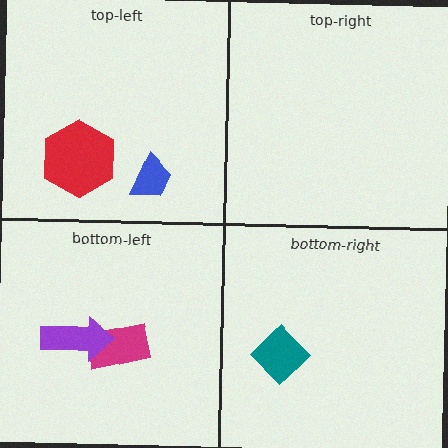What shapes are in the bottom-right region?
The teal diamond.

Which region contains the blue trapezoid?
The top-left region.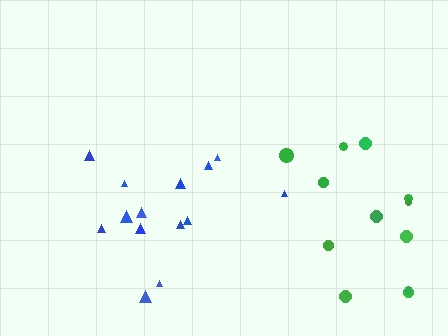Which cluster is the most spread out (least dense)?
Green.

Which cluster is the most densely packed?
Blue.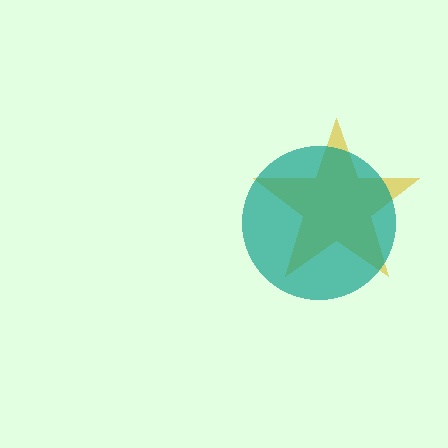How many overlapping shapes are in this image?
There are 2 overlapping shapes in the image.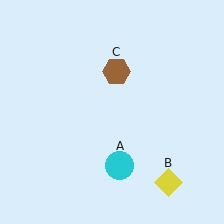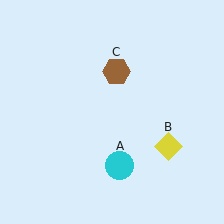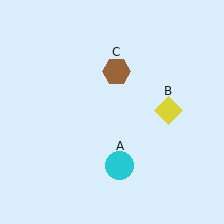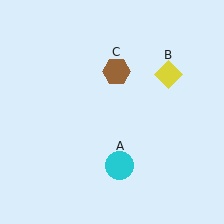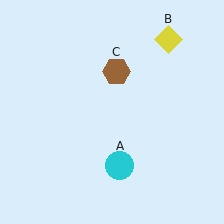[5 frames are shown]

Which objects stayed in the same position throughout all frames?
Cyan circle (object A) and brown hexagon (object C) remained stationary.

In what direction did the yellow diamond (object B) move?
The yellow diamond (object B) moved up.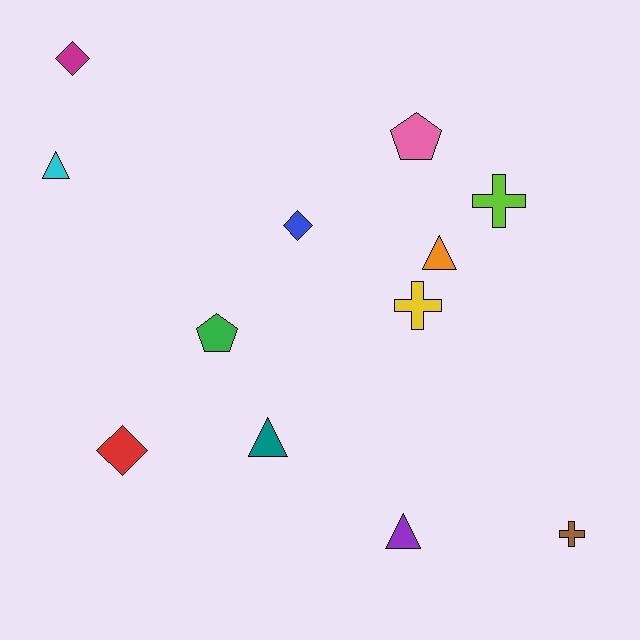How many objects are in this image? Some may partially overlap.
There are 12 objects.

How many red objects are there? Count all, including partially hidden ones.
There is 1 red object.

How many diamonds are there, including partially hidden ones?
There are 3 diamonds.